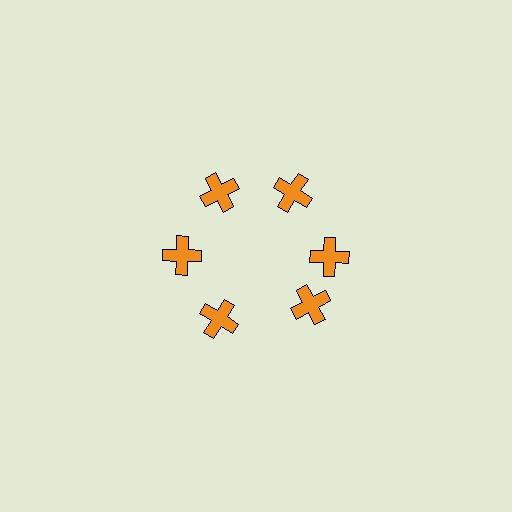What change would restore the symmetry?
The symmetry would be restored by rotating it back into even spacing with its neighbors so that all 6 crosses sit at equal angles and equal distance from the center.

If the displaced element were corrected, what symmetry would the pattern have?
It would have 6-fold rotational symmetry — the pattern would map onto itself every 60 degrees.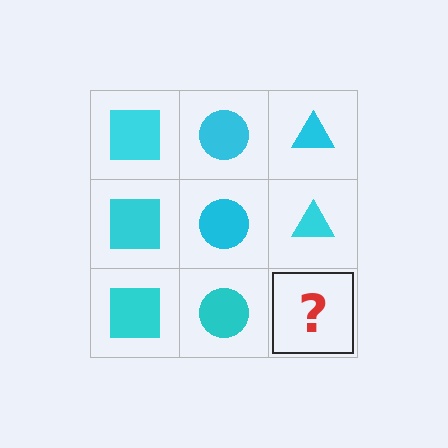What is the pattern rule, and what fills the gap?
The rule is that each column has a consistent shape. The gap should be filled with a cyan triangle.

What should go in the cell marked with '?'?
The missing cell should contain a cyan triangle.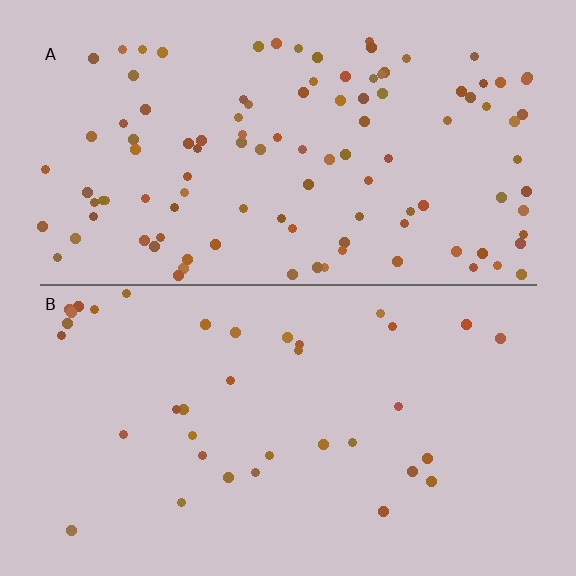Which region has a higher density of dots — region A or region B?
A (the top).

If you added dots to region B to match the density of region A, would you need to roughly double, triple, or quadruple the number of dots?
Approximately triple.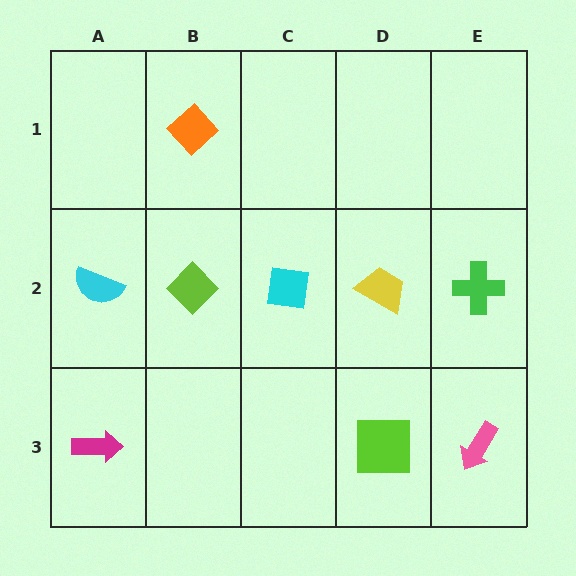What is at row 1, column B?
An orange diamond.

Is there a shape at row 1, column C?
No, that cell is empty.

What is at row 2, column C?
A cyan square.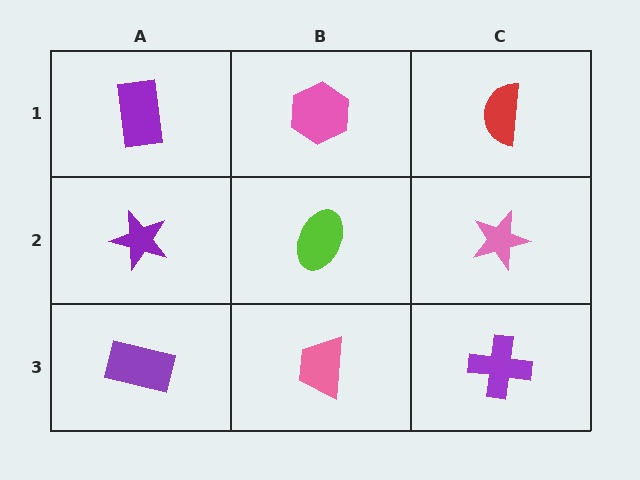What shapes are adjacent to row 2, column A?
A purple rectangle (row 1, column A), a purple rectangle (row 3, column A), a lime ellipse (row 2, column B).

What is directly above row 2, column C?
A red semicircle.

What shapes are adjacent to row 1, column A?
A purple star (row 2, column A), a pink hexagon (row 1, column B).